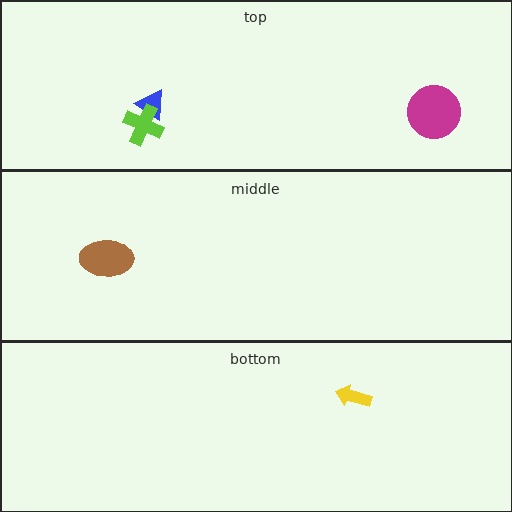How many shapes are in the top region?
3.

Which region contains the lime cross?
The top region.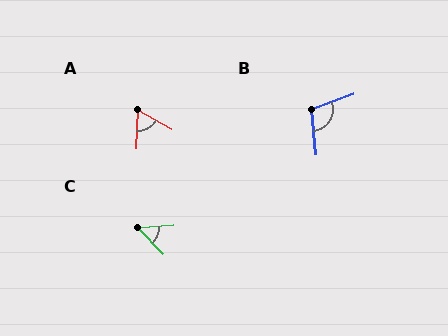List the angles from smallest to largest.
C (49°), A (62°), B (105°).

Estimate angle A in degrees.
Approximately 62 degrees.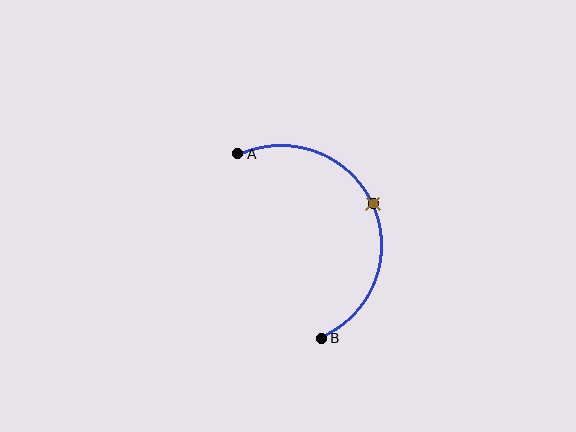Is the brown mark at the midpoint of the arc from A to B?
Yes. The brown mark lies on the arc at equal arc-length from both A and B — it is the arc midpoint.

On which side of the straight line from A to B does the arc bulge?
The arc bulges to the right of the straight line connecting A and B.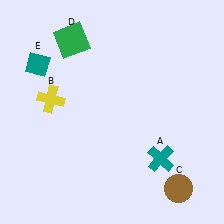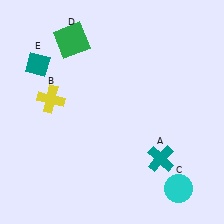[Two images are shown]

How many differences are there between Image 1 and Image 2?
There is 1 difference between the two images.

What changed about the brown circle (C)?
In Image 1, C is brown. In Image 2, it changed to cyan.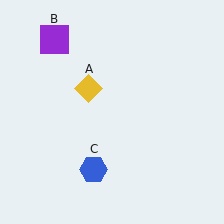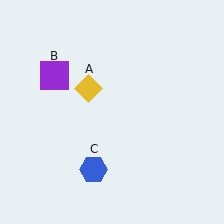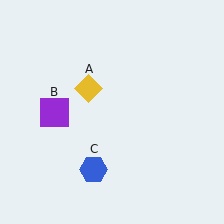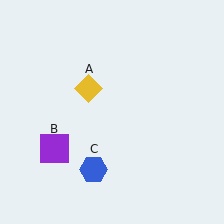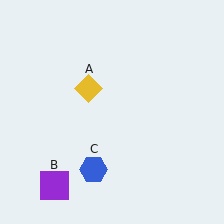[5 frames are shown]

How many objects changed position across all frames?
1 object changed position: purple square (object B).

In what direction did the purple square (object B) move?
The purple square (object B) moved down.